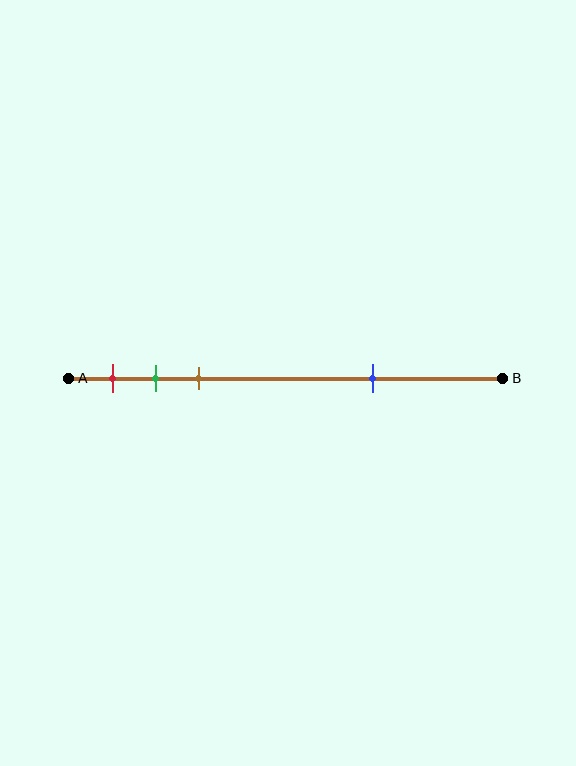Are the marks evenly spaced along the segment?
No, the marks are not evenly spaced.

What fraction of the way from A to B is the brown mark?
The brown mark is approximately 30% (0.3) of the way from A to B.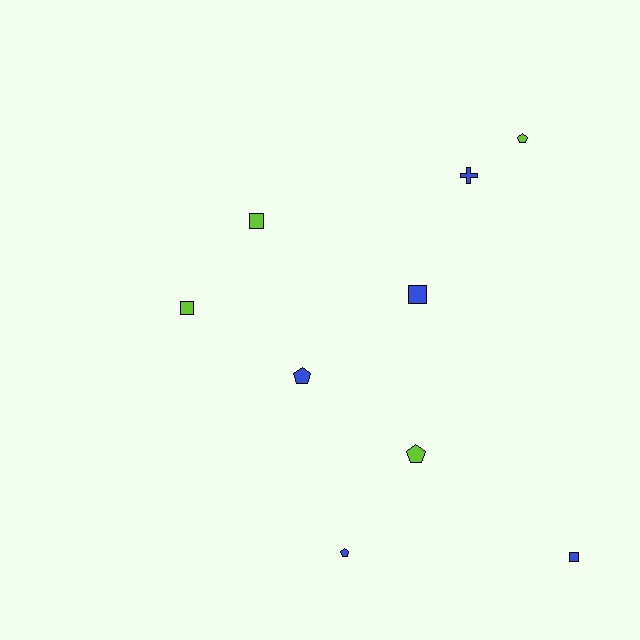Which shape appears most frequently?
Square, with 4 objects.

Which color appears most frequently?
Blue, with 5 objects.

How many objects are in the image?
There are 9 objects.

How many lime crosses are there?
There are no lime crosses.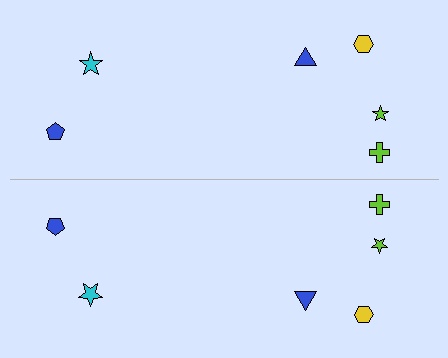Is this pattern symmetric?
Yes, this pattern has bilateral (reflection) symmetry.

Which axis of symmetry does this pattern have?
The pattern has a horizontal axis of symmetry running through the center of the image.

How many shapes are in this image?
There are 12 shapes in this image.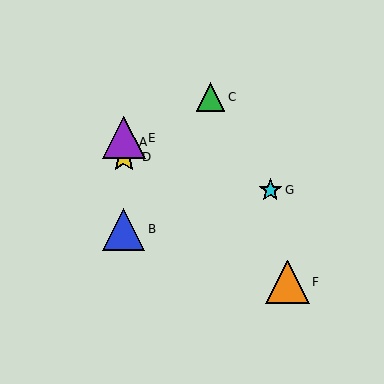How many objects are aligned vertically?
4 objects (A, B, D, E) are aligned vertically.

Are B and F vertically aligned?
No, B is at x≈124 and F is at x≈287.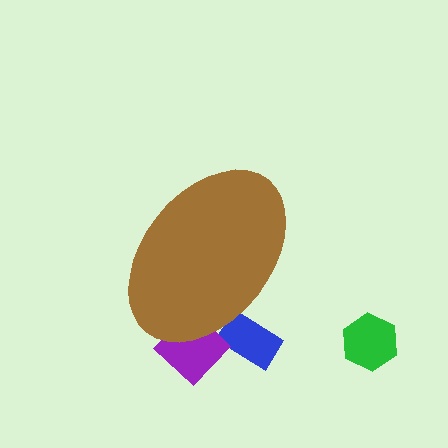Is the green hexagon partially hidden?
No, the green hexagon is fully visible.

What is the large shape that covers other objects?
A brown ellipse.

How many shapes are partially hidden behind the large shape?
2 shapes are partially hidden.